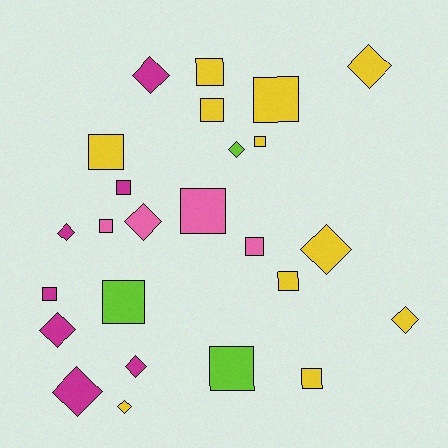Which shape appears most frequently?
Square, with 14 objects.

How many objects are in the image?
There are 25 objects.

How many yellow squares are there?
There are 7 yellow squares.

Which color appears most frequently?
Yellow, with 11 objects.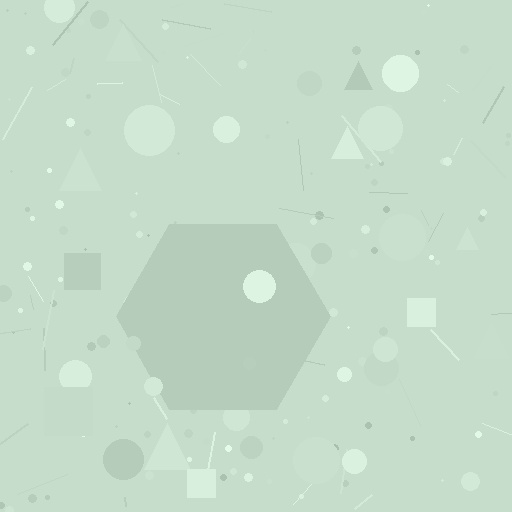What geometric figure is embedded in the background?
A hexagon is embedded in the background.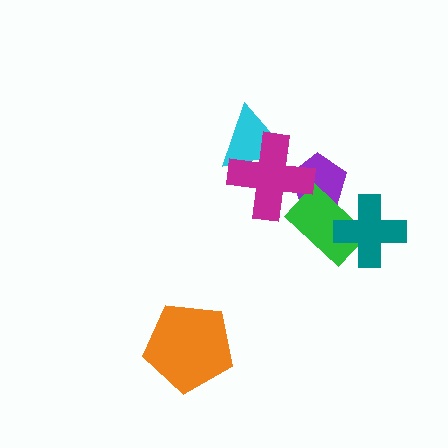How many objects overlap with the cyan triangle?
1 object overlaps with the cyan triangle.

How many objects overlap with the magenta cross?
2 objects overlap with the magenta cross.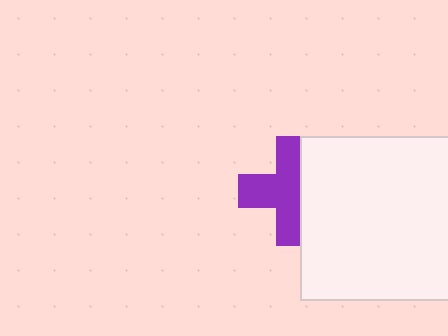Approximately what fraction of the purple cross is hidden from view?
Roughly 38% of the purple cross is hidden behind the white square.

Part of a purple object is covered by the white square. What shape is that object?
It is a cross.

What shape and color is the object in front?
The object in front is a white square.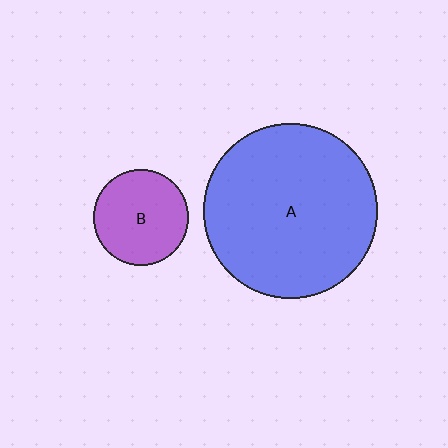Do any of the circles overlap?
No, none of the circles overlap.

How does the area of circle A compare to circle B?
Approximately 3.4 times.